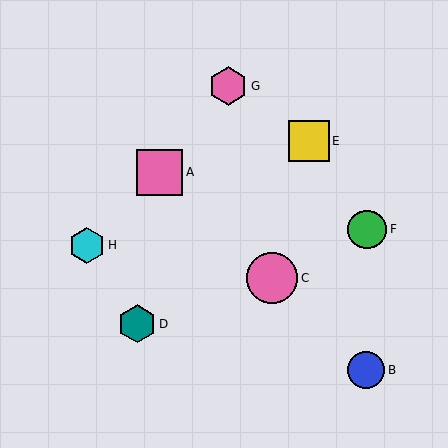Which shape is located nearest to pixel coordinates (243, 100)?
The pink hexagon (labeled G) at (228, 86) is nearest to that location.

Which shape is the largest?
The pink circle (labeled C) is the largest.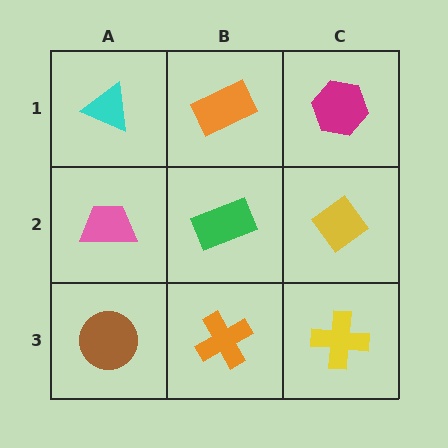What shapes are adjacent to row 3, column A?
A pink trapezoid (row 2, column A), an orange cross (row 3, column B).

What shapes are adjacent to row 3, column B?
A green rectangle (row 2, column B), a brown circle (row 3, column A), a yellow cross (row 3, column C).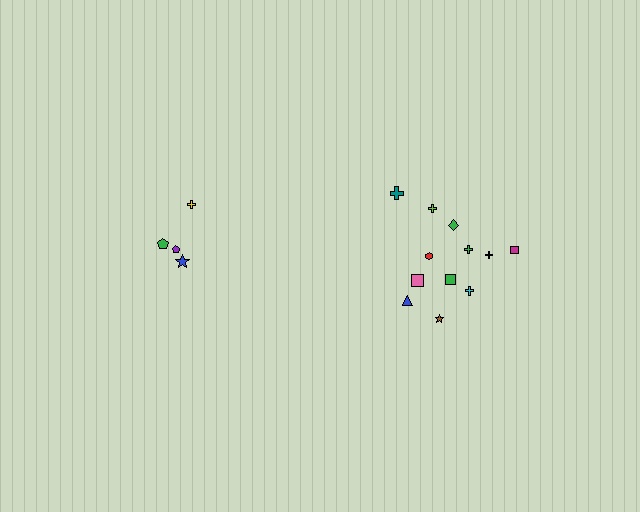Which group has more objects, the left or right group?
The right group.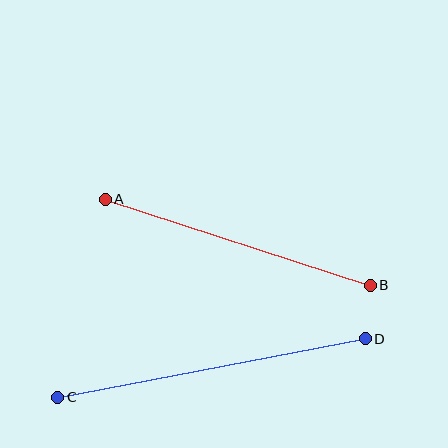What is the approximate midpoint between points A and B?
The midpoint is at approximately (238, 242) pixels.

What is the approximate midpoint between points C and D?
The midpoint is at approximately (212, 368) pixels.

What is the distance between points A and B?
The distance is approximately 278 pixels.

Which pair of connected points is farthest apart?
Points C and D are farthest apart.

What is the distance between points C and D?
The distance is approximately 313 pixels.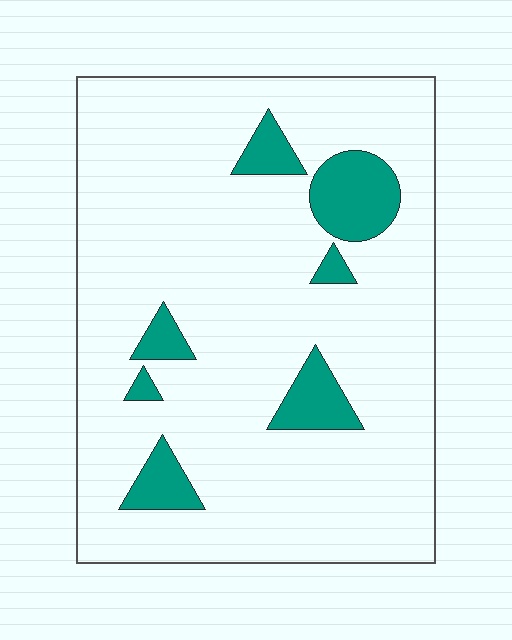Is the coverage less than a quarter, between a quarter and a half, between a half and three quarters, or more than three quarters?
Less than a quarter.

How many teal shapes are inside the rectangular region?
7.